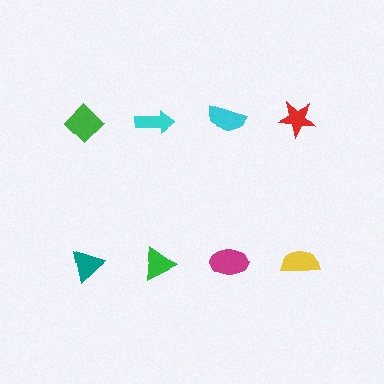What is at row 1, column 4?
A red star.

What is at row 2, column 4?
A yellow semicircle.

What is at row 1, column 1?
A green diamond.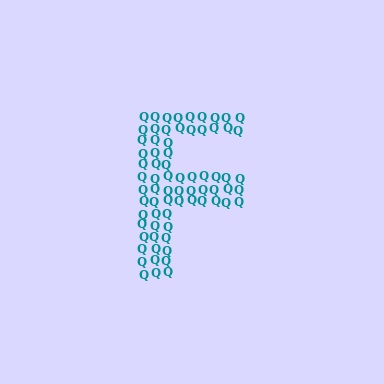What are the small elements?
The small elements are letter Q's.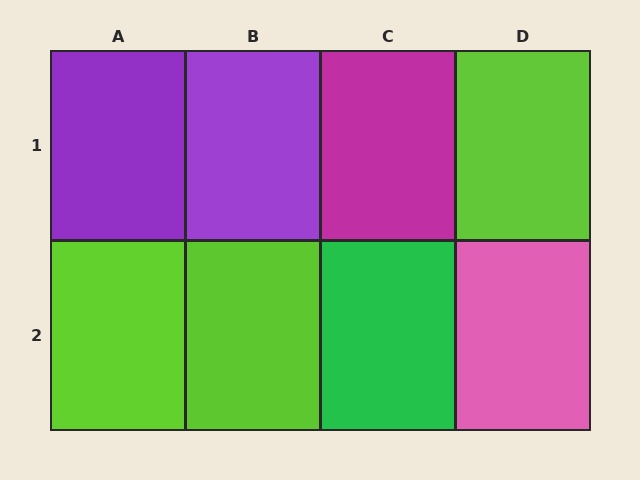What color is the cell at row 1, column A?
Purple.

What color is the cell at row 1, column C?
Magenta.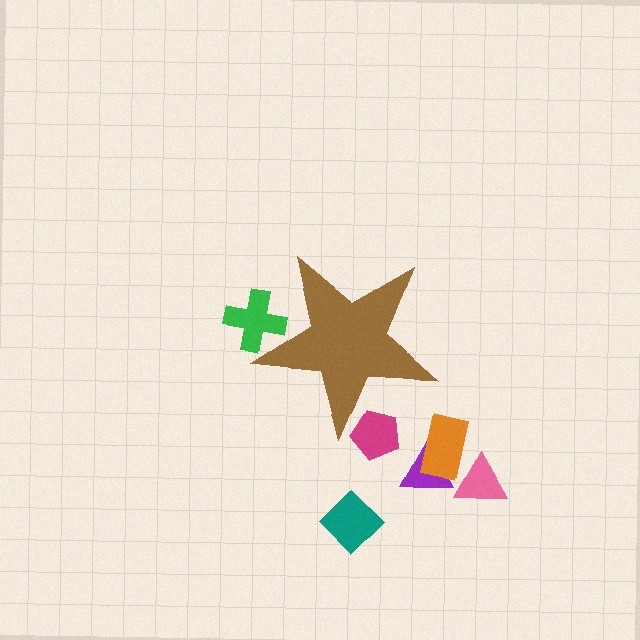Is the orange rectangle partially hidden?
No, the orange rectangle is fully visible.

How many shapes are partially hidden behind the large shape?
2 shapes are partially hidden.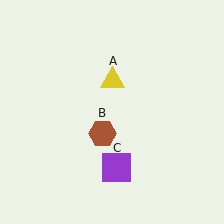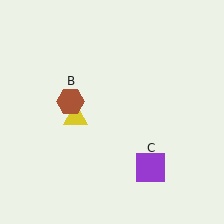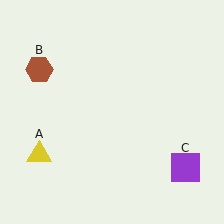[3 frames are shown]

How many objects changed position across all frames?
3 objects changed position: yellow triangle (object A), brown hexagon (object B), purple square (object C).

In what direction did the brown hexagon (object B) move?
The brown hexagon (object B) moved up and to the left.